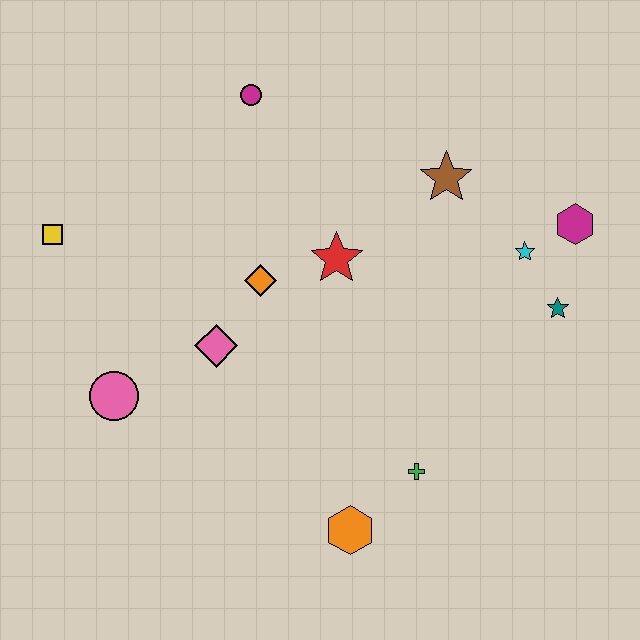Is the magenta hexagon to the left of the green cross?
No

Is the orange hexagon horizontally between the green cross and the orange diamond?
Yes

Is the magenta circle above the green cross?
Yes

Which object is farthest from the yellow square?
The magenta hexagon is farthest from the yellow square.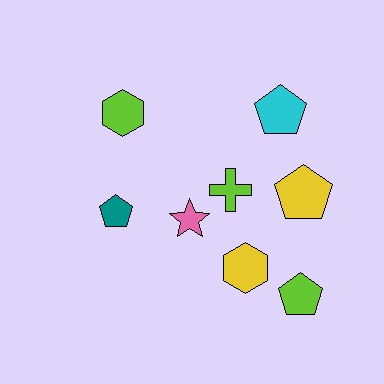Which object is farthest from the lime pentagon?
The lime hexagon is farthest from the lime pentagon.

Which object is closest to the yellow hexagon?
The lime pentagon is closest to the yellow hexagon.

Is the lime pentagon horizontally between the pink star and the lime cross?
No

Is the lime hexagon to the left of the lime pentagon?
Yes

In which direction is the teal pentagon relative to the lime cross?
The teal pentagon is to the left of the lime cross.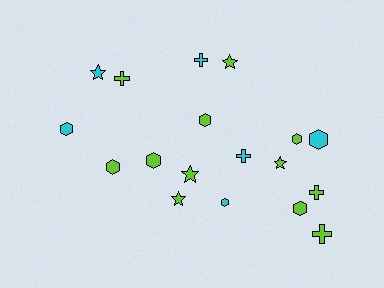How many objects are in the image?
There are 18 objects.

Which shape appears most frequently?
Hexagon, with 8 objects.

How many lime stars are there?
There are 4 lime stars.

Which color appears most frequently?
Lime, with 12 objects.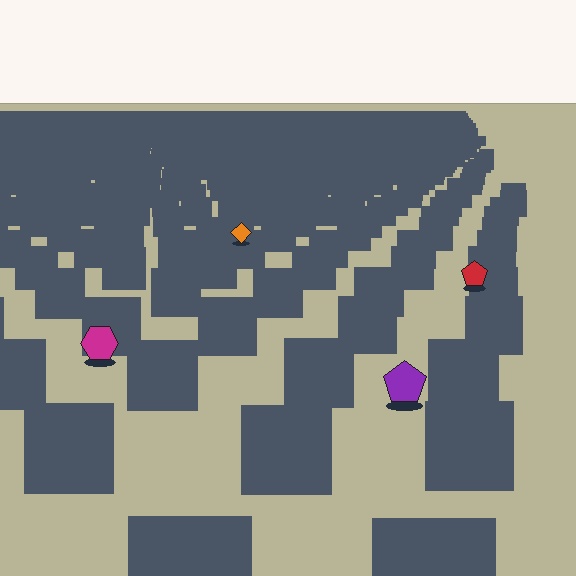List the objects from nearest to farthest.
From nearest to farthest: the purple pentagon, the magenta hexagon, the red pentagon, the orange diamond.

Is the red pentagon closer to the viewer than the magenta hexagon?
No. The magenta hexagon is closer — you can tell from the texture gradient: the ground texture is coarser near it.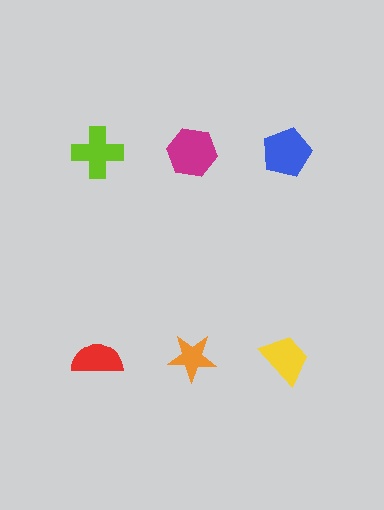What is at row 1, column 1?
A lime cross.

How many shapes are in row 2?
3 shapes.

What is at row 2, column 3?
A yellow trapezoid.